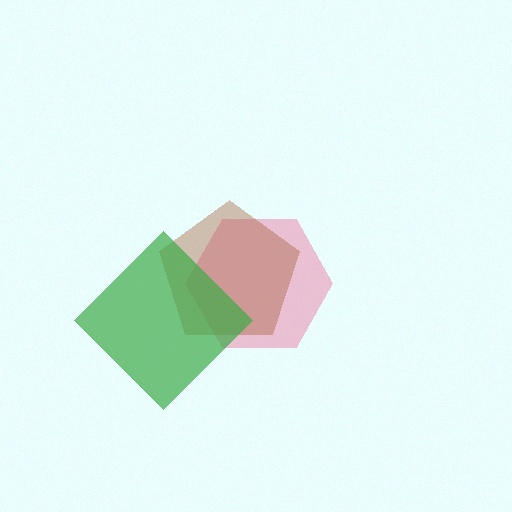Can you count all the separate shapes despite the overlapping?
Yes, there are 3 separate shapes.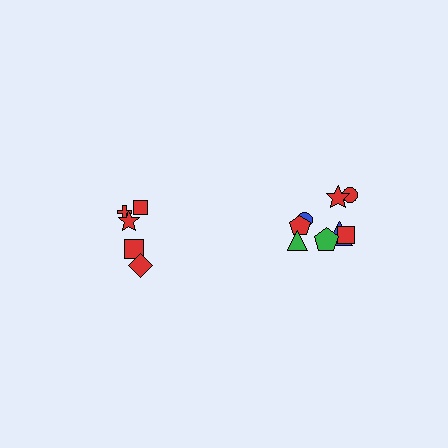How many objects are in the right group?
There are 8 objects.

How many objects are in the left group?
There are 5 objects.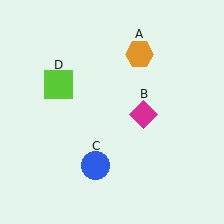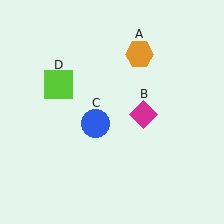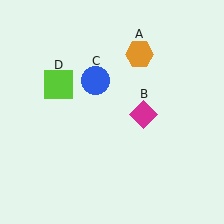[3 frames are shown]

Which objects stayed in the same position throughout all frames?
Orange hexagon (object A) and magenta diamond (object B) and lime square (object D) remained stationary.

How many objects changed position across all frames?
1 object changed position: blue circle (object C).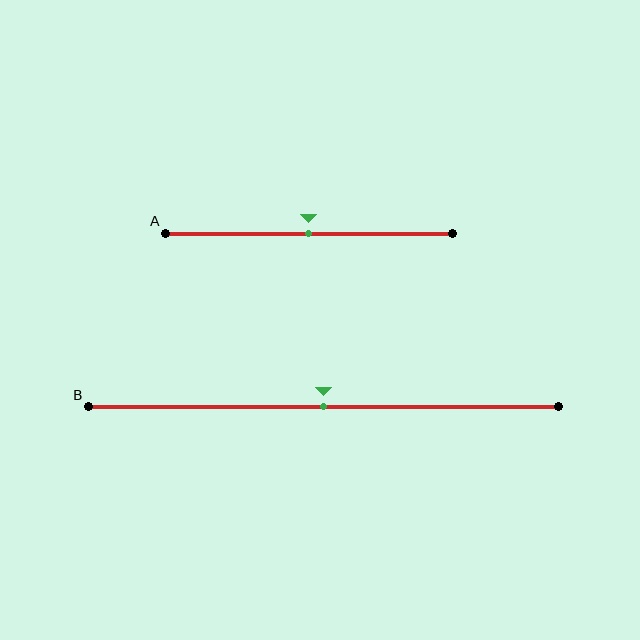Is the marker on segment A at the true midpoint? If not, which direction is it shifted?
Yes, the marker on segment A is at the true midpoint.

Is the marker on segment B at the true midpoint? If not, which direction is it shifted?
Yes, the marker on segment B is at the true midpoint.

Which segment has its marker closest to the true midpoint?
Segment A has its marker closest to the true midpoint.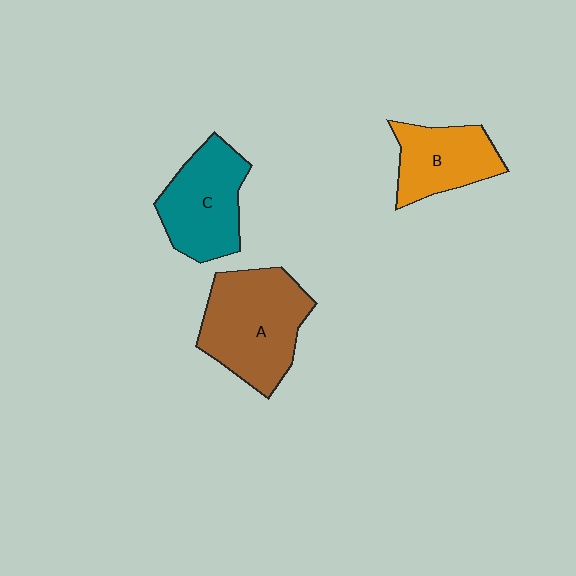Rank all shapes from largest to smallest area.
From largest to smallest: A (brown), C (teal), B (orange).